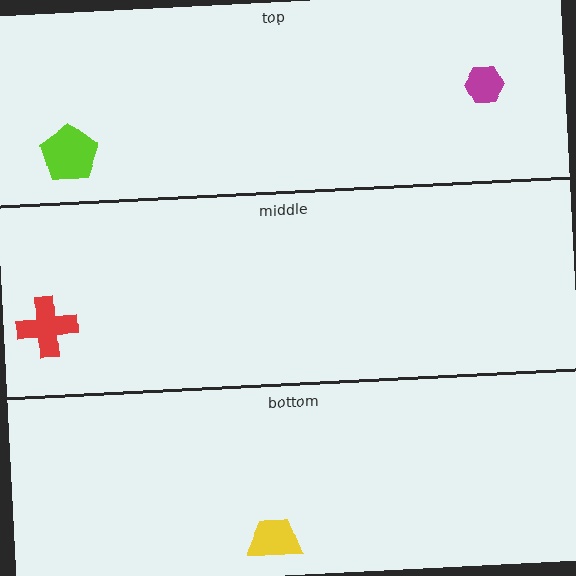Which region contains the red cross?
The middle region.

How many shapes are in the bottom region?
1.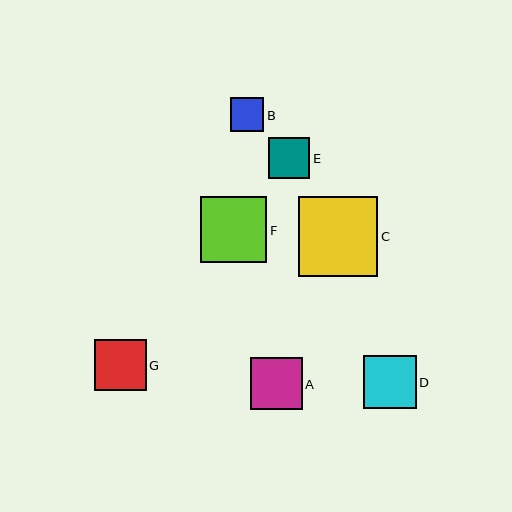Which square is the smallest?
Square B is the smallest with a size of approximately 34 pixels.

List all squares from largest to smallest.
From largest to smallest: C, F, D, A, G, E, B.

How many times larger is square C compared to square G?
Square C is approximately 1.6 times the size of square G.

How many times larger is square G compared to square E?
Square G is approximately 1.2 times the size of square E.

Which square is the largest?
Square C is the largest with a size of approximately 79 pixels.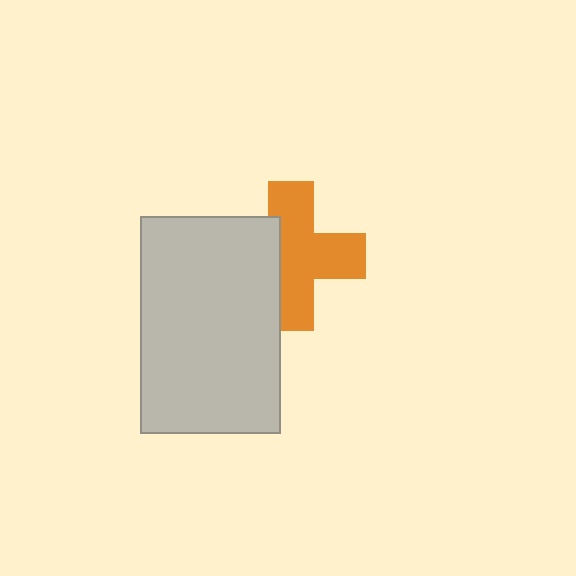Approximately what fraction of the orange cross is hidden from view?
Roughly 34% of the orange cross is hidden behind the light gray rectangle.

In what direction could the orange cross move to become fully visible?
The orange cross could move right. That would shift it out from behind the light gray rectangle entirely.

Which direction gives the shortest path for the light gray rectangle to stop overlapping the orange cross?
Moving left gives the shortest separation.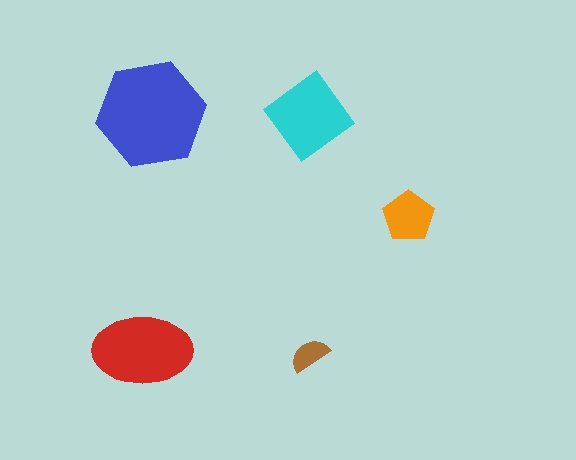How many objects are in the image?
There are 5 objects in the image.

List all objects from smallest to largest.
The brown semicircle, the orange pentagon, the cyan diamond, the red ellipse, the blue hexagon.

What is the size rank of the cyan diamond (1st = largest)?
3rd.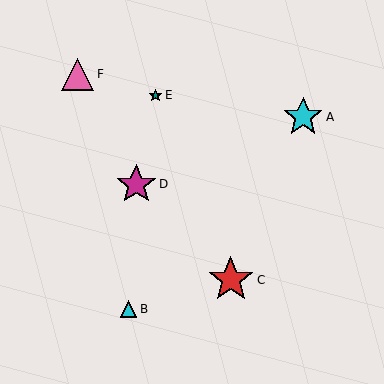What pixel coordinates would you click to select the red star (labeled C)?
Click at (231, 280) to select the red star C.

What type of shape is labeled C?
Shape C is a red star.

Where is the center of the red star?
The center of the red star is at (231, 280).